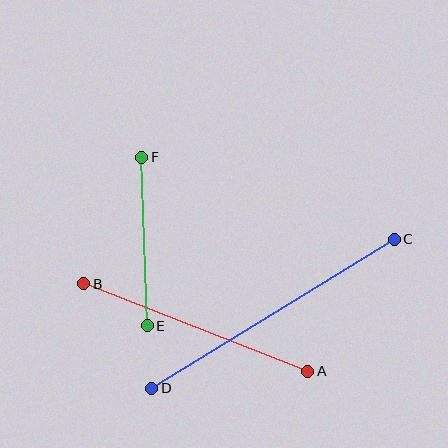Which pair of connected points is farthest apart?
Points C and D are farthest apart.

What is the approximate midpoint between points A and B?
The midpoint is at approximately (196, 327) pixels.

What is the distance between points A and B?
The distance is approximately 240 pixels.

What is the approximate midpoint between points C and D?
The midpoint is at approximately (273, 314) pixels.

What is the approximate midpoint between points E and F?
The midpoint is at approximately (144, 241) pixels.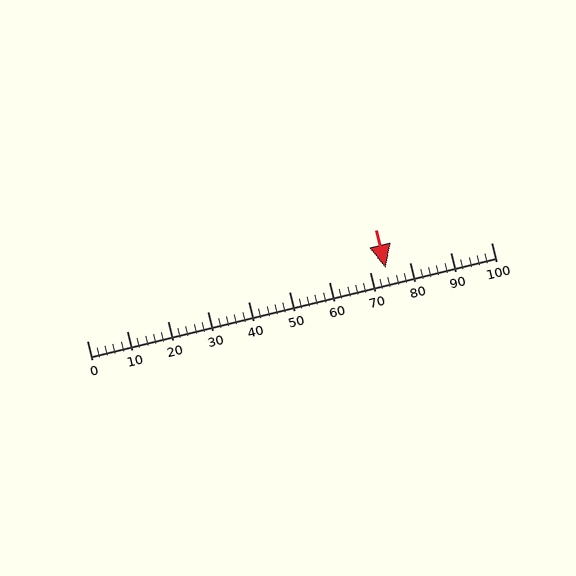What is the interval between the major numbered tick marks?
The major tick marks are spaced 10 units apart.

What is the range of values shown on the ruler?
The ruler shows values from 0 to 100.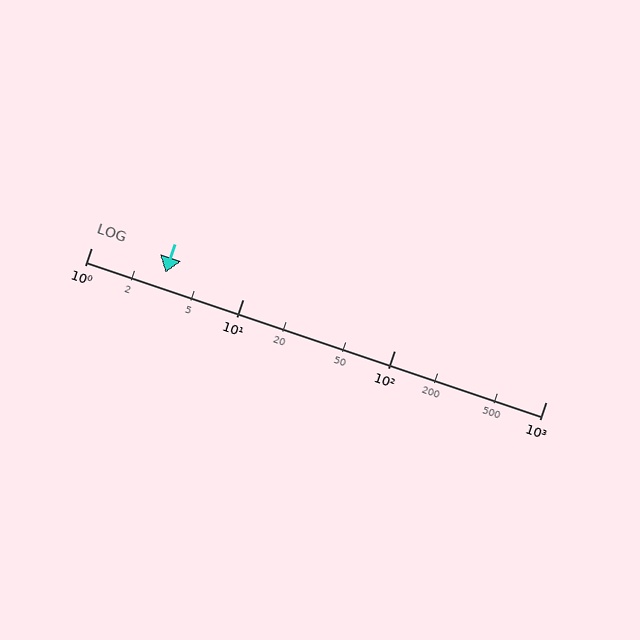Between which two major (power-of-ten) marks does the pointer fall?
The pointer is between 1 and 10.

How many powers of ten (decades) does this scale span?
The scale spans 3 decades, from 1 to 1000.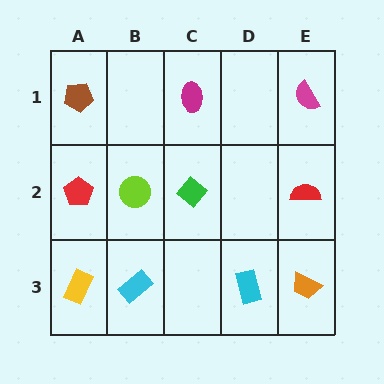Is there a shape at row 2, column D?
No, that cell is empty.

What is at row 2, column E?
A red semicircle.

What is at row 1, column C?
A magenta ellipse.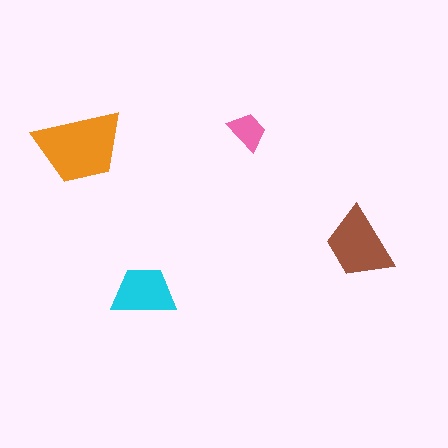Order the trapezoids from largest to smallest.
the orange one, the brown one, the cyan one, the pink one.